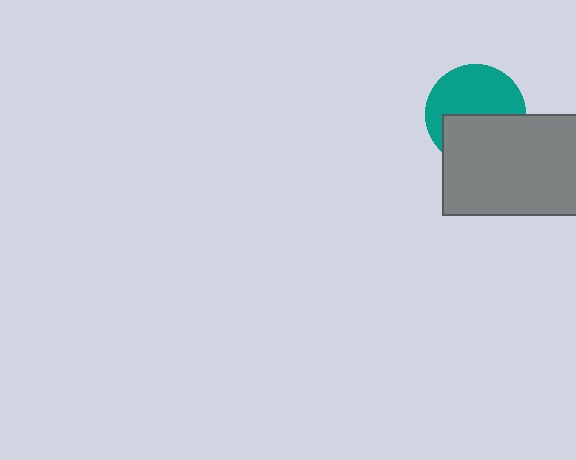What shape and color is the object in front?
The object in front is a gray rectangle.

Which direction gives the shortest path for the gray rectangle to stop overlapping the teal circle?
Moving down gives the shortest separation.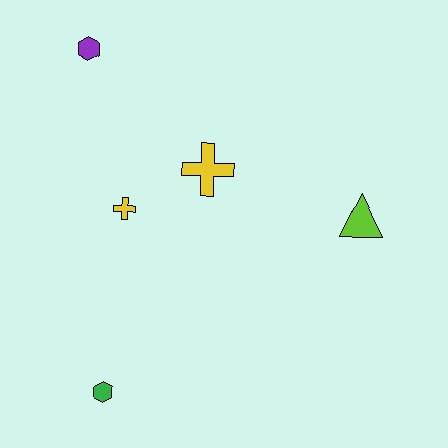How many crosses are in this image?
There are 2 crosses.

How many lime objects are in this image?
There is 1 lime object.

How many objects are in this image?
There are 5 objects.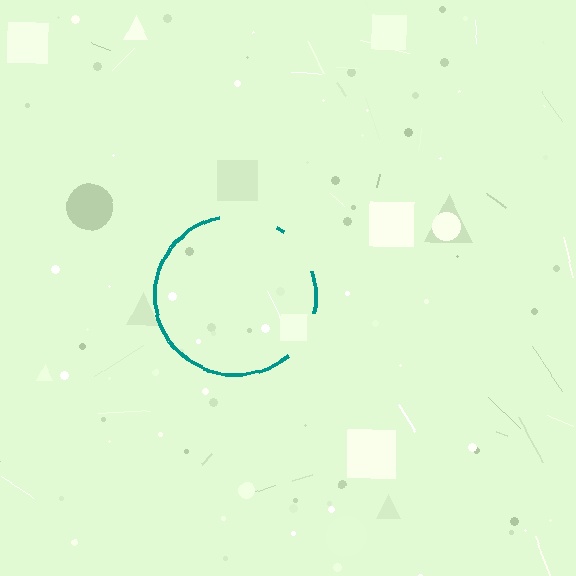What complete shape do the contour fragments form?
The contour fragments form a circle.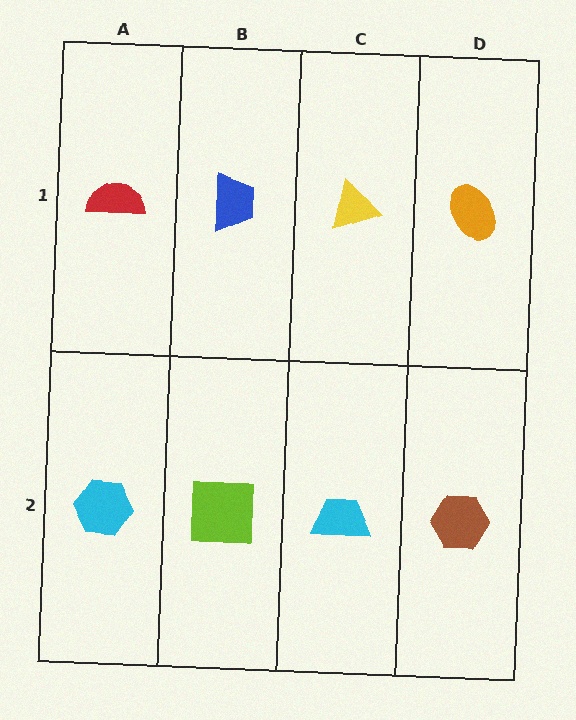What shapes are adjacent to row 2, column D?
An orange ellipse (row 1, column D), a cyan trapezoid (row 2, column C).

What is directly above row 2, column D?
An orange ellipse.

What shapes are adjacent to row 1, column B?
A lime square (row 2, column B), a red semicircle (row 1, column A), a yellow triangle (row 1, column C).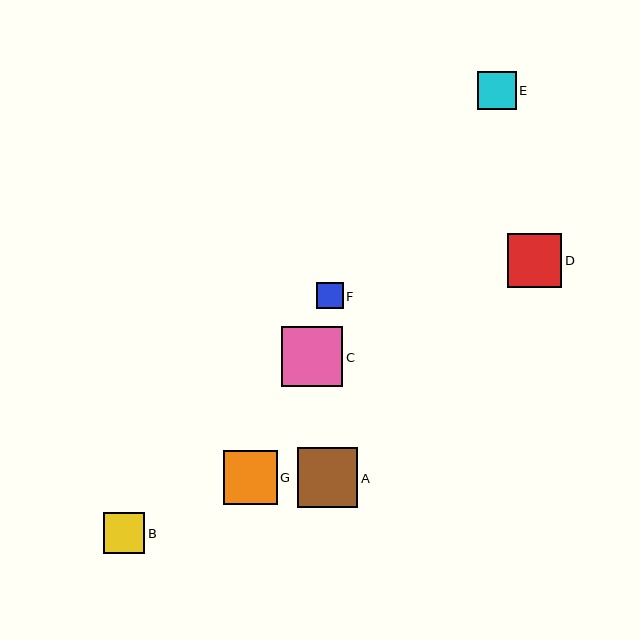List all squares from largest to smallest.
From largest to smallest: C, A, D, G, B, E, F.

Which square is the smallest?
Square F is the smallest with a size of approximately 27 pixels.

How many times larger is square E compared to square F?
Square E is approximately 1.5 times the size of square F.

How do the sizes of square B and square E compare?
Square B and square E are approximately the same size.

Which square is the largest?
Square C is the largest with a size of approximately 61 pixels.